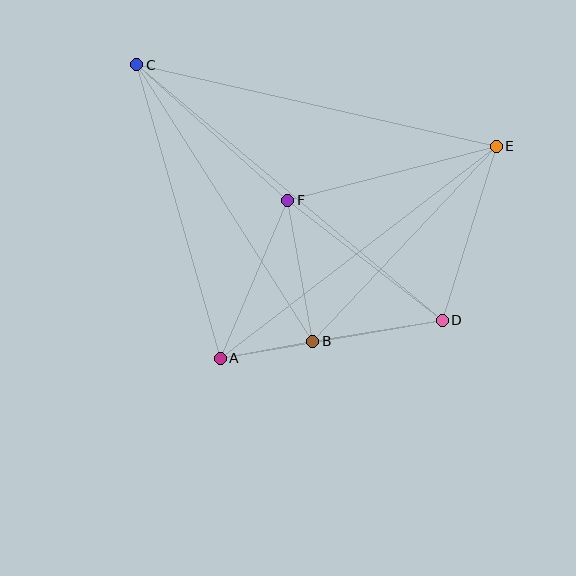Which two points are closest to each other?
Points A and B are closest to each other.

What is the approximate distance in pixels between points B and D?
The distance between B and D is approximately 131 pixels.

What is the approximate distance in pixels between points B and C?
The distance between B and C is approximately 328 pixels.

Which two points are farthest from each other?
Points C and D are farthest from each other.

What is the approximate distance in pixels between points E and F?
The distance between E and F is approximately 216 pixels.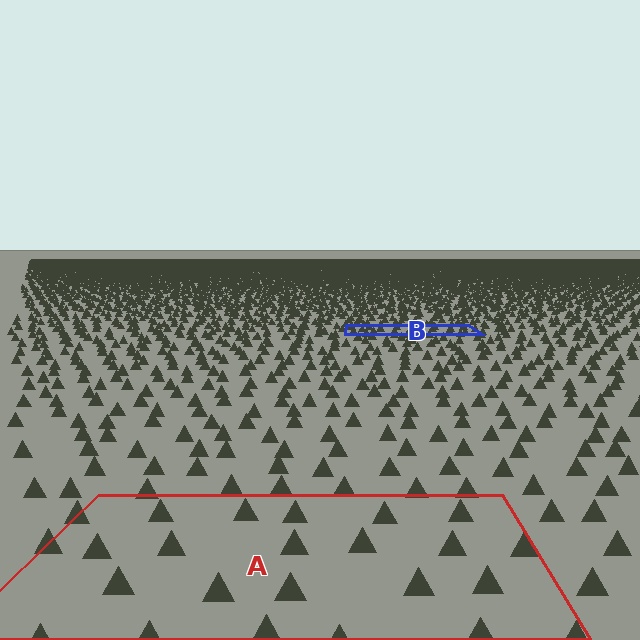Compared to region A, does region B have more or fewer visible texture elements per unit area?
Region B has more texture elements per unit area — they are packed more densely because it is farther away.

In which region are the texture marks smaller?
The texture marks are smaller in region B, because it is farther away.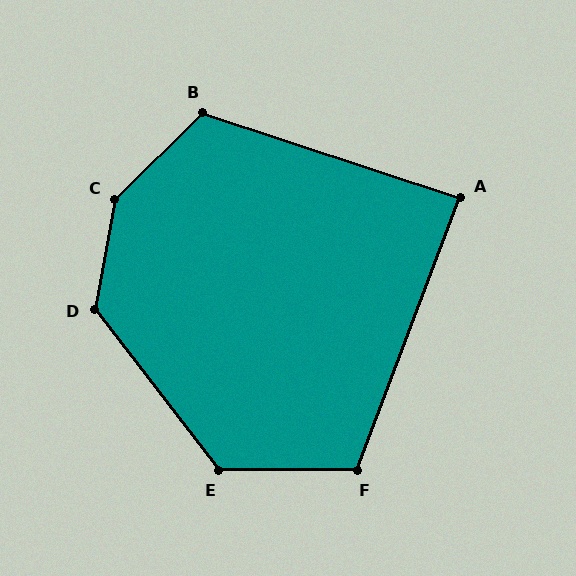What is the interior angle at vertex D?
Approximately 132 degrees (obtuse).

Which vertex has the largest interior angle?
C, at approximately 145 degrees.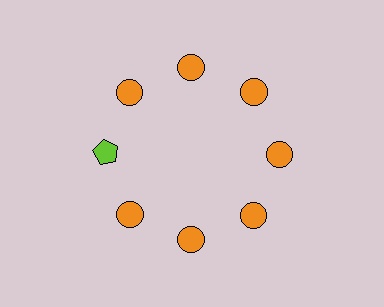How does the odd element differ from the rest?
It differs in both color (lime instead of orange) and shape (pentagon instead of circle).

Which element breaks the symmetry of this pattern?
The lime pentagon at roughly the 9 o'clock position breaks the symmetry. All other shapes are orange circles.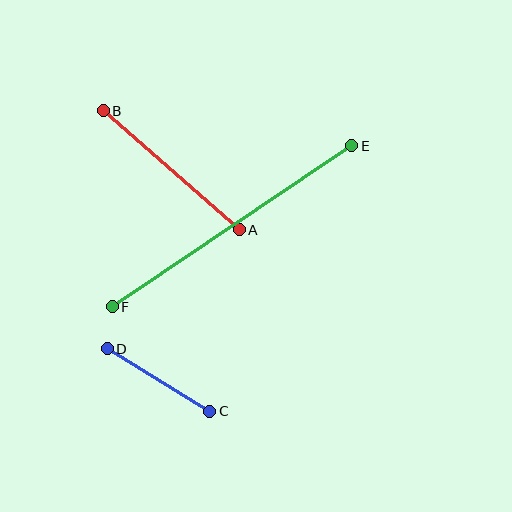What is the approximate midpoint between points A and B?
The midpoint is at approximately (171, 170) pixels.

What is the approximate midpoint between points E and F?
The midpoint is at approximately (232, 226) pixels.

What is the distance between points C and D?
The distance is approximately 120 pixels.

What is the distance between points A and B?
The distance is approximately 181 pixels.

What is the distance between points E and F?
The distance is approximately 288 pixels.